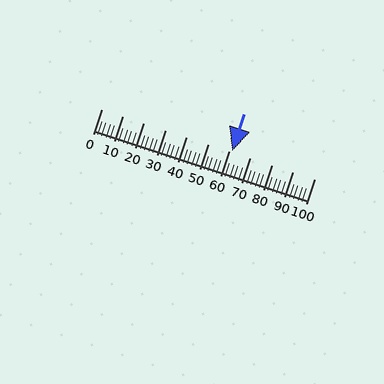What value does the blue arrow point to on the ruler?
The blue arrow points to approximately 61.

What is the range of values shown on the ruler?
The ruler shows values from 0 to 100.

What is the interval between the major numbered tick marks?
The major tick marks are spaced 10 units apart.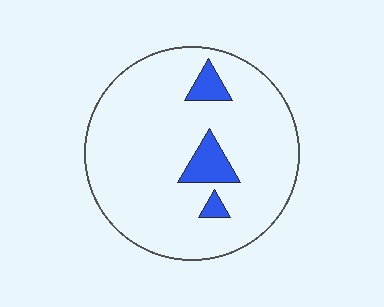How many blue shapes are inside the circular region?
3.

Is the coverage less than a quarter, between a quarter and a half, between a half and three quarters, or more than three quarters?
Less than a quarter.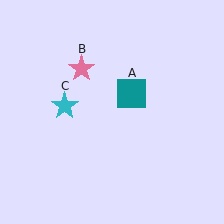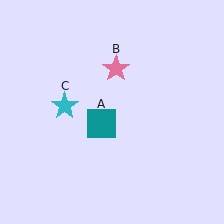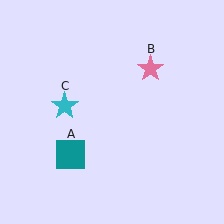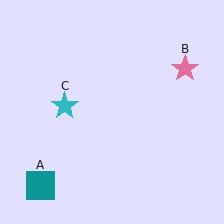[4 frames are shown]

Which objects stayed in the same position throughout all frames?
Cyan star (object C) remained stationary.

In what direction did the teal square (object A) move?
The teal square (object A) moved down and to the left.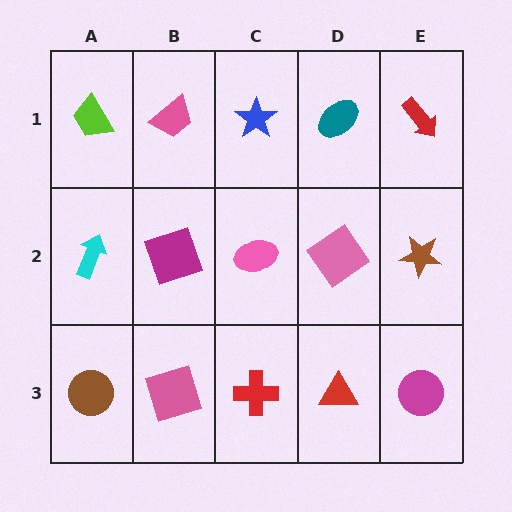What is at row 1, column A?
A lime trapezoid.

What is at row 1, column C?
A blue star.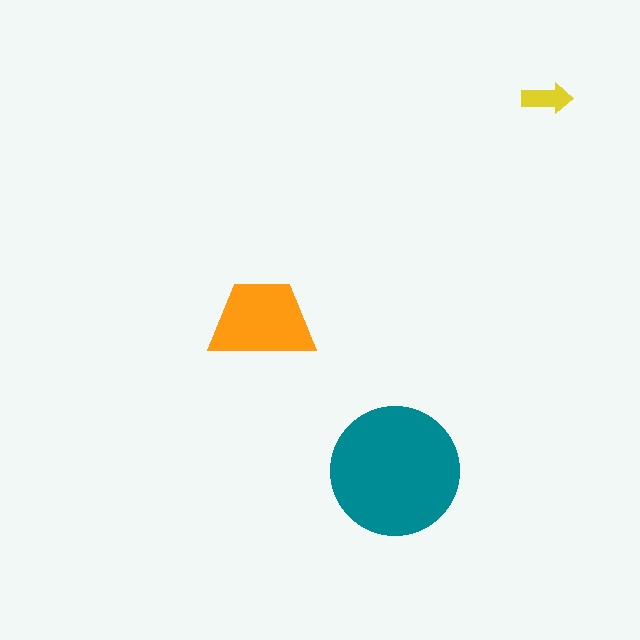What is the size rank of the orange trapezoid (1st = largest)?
2nd.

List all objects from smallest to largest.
The yellow arrow, the orange trapezoid, the teal circle.